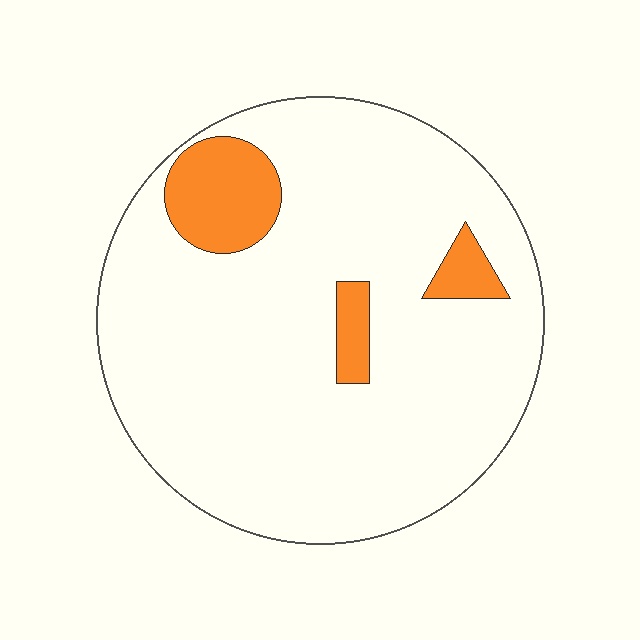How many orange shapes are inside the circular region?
3.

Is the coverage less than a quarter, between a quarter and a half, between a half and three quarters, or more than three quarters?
Less than a quarter.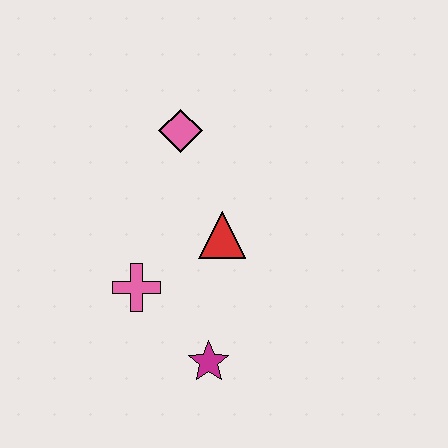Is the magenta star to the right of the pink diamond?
Yes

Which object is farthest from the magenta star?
The pink diamond is farthest from the magenta star.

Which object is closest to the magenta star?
The pink cross is closest to the magenta star.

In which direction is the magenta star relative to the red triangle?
The magenta star is below the red triangle.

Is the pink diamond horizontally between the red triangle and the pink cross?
Yes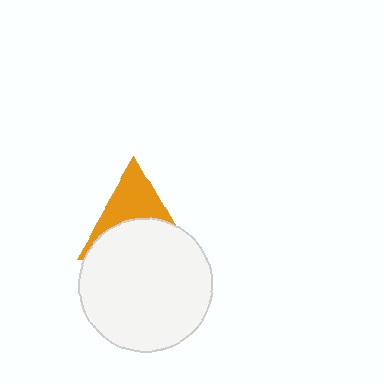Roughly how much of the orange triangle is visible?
About half of it is visible (roughly 46%).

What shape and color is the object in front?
The object in front is a white circle.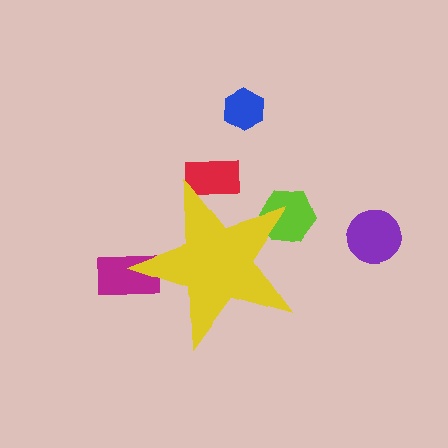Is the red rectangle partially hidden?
Yes, the red rectangle is partially hidden behind the yellow star.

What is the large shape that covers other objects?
A yellow star.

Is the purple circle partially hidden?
No, the purple circle is fully visible.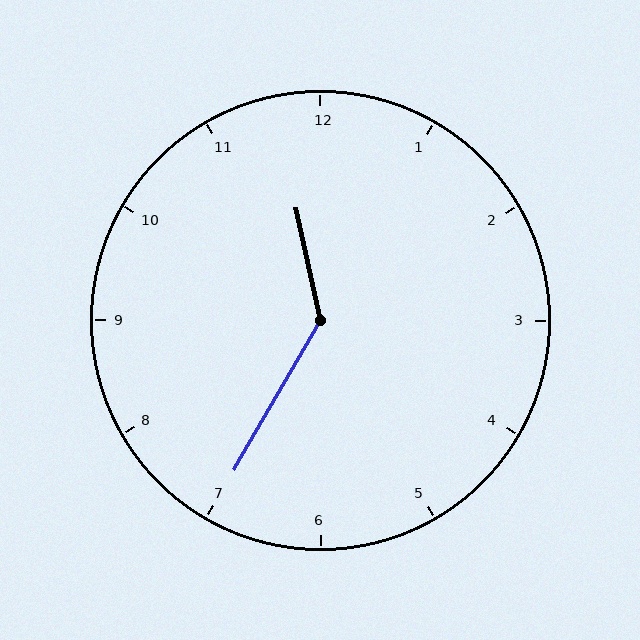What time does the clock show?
11:35.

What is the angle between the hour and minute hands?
Approximately 138 degrees.